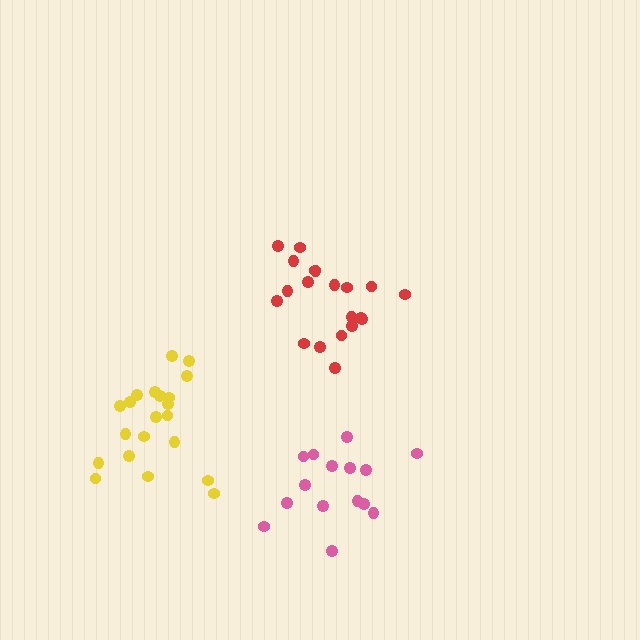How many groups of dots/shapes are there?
There are 3 groups.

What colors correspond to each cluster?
The clusters are colored: red, pink, yellow.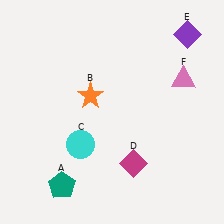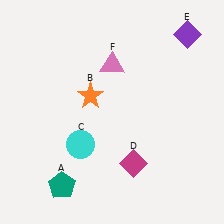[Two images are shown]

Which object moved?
The pink triangle (F) moved left.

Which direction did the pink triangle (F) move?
The pink triangle (F) moved left.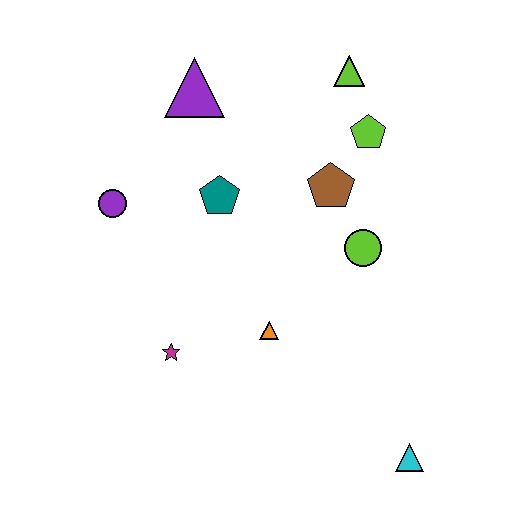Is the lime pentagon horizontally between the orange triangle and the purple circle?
No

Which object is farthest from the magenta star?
The lime triangle is farthest from the magenta star.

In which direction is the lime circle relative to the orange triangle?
The lime circle is to the right of the orange triangle.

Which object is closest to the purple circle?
The teal pentagon is closest to the purple circle.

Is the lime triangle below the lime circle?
No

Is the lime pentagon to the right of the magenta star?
Yes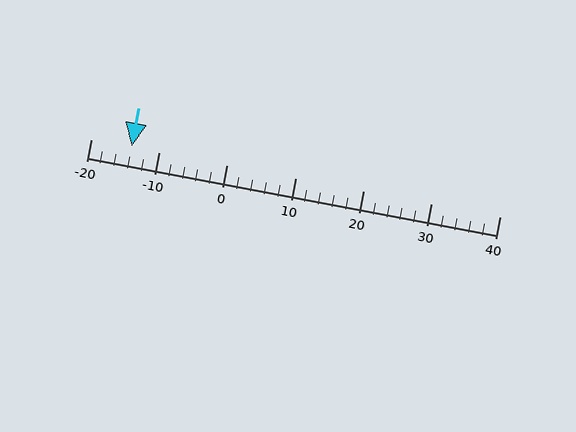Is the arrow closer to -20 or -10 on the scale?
The arrow is closer to -10.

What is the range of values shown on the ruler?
The ruler shows values from -20 to 40.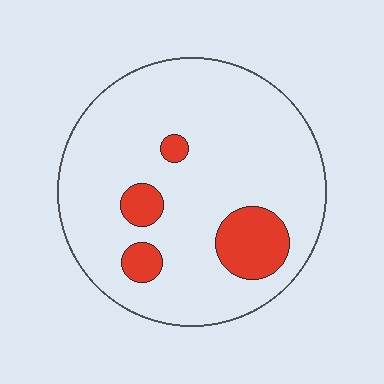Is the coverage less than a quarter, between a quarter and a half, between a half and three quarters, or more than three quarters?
Less than a quarter.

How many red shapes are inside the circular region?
4.